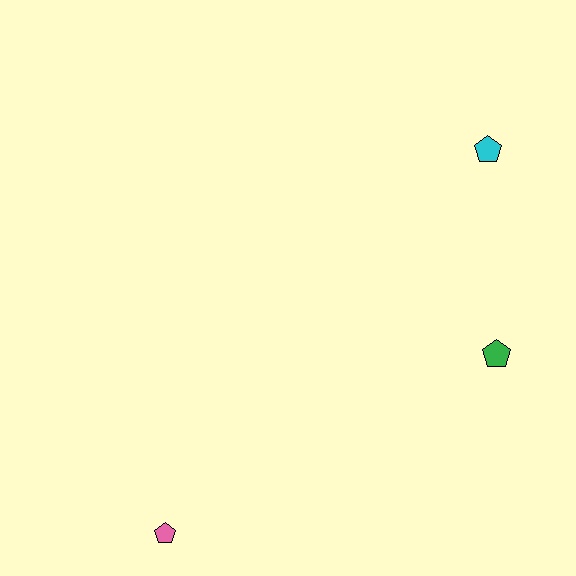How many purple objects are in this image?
There are no purple objects.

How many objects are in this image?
There are 3 objects.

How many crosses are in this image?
There are no crosses.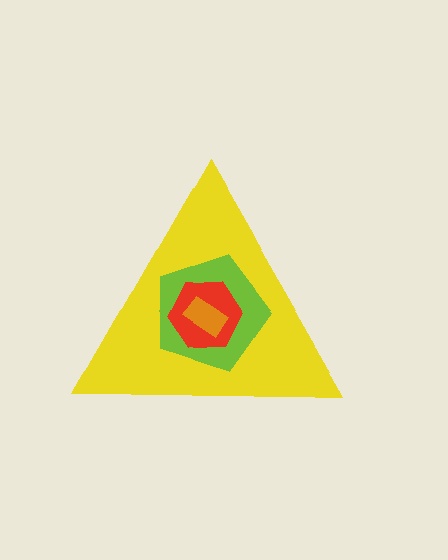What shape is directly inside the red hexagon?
The orange rectangle.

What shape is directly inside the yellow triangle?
The lime pentagon.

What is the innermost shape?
The orange rectangle.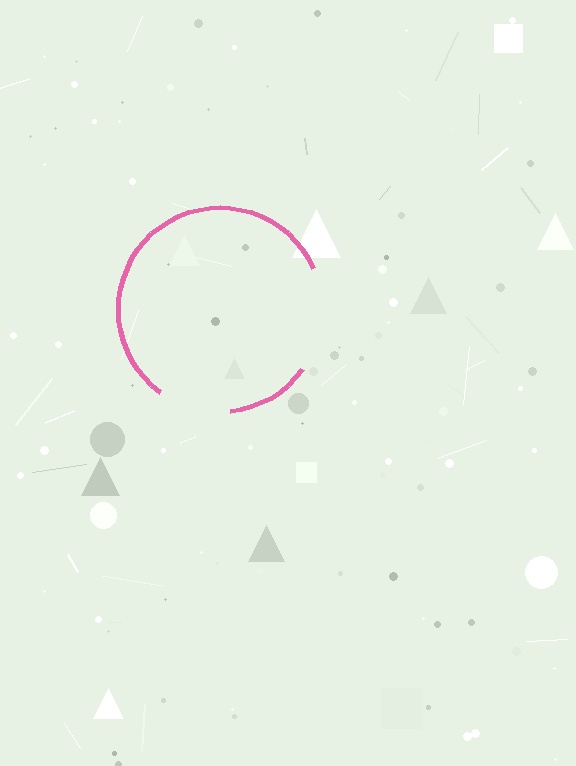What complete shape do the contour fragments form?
The contour fragments form a circle.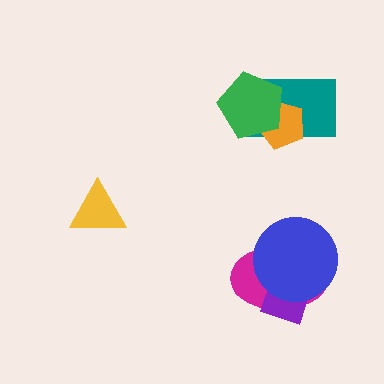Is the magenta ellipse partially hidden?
Yes, it is partially covered by another shape.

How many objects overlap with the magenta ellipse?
2 objects overlap with the magenta ellipse.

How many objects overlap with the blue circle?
2 objects overlap with the blue circle.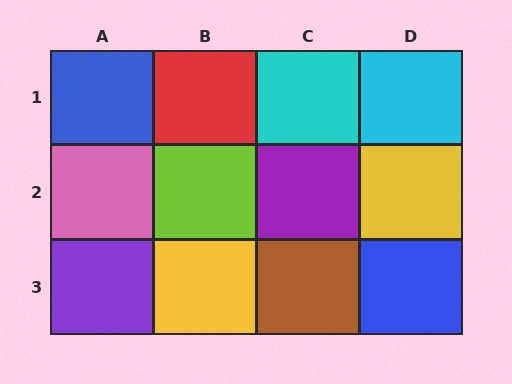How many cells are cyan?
2 cells are cyan.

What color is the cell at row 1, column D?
Cyan.